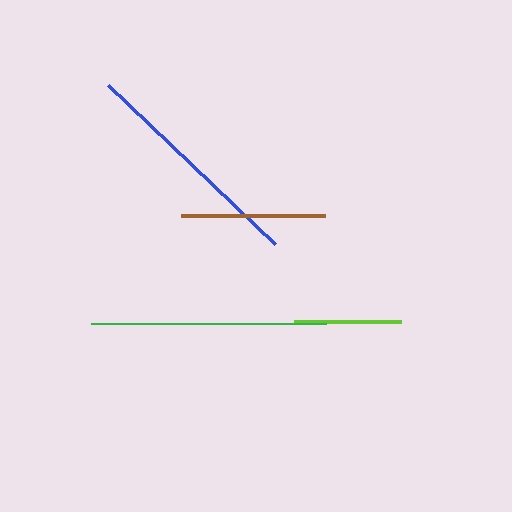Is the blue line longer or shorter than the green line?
The green line is longer than the blue line.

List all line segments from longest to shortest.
From longest to shortest: green, blue, brown, lime.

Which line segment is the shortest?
The lime line is the shortest at approximately 107 pixels.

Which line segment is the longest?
The green line is the longest at approximately 235 pixels.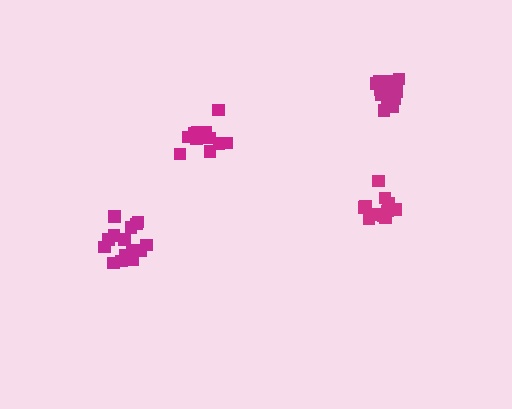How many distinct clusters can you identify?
There are 4 distinct clusters.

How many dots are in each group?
Group 1: 11 dots, Group 2: 15 dots, Group 3: 11 dots, Group 4: 17 dots (54 total).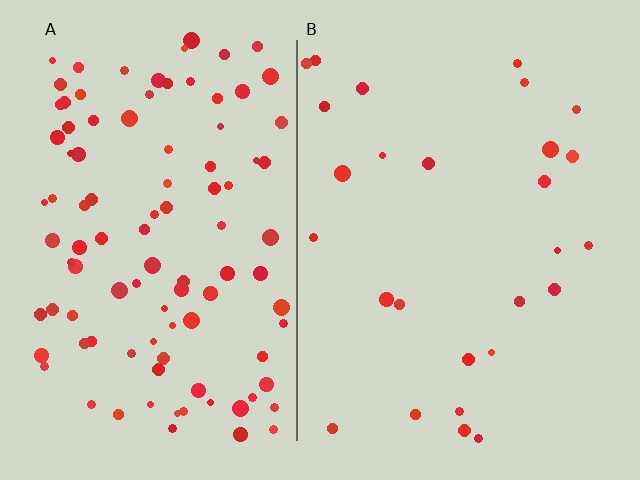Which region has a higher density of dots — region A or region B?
A (the left).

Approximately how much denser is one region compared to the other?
Approximately 3.8× — region A over region B.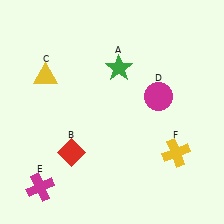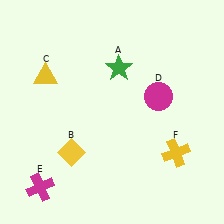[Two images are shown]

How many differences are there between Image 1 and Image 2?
There is 1 difference between the two images.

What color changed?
The diamond (B) changed from red in Image 1 to yellow in Image 2.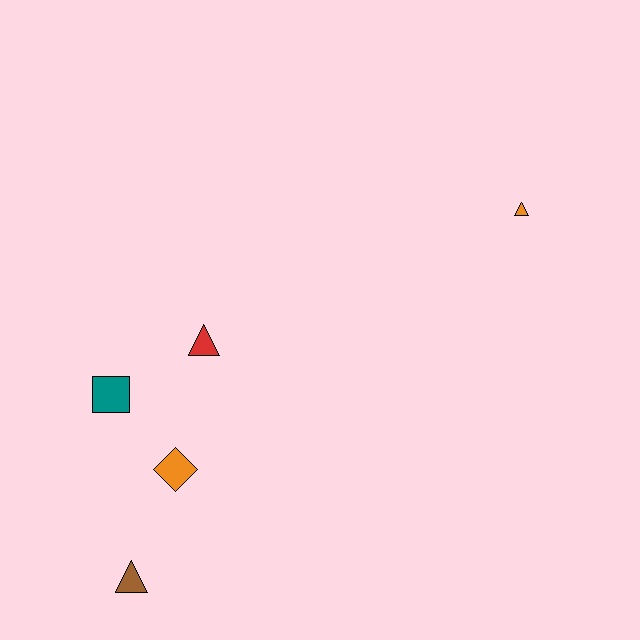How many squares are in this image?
There is 1 square.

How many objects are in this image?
There are 5 objects.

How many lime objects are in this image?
There are no lime objects.